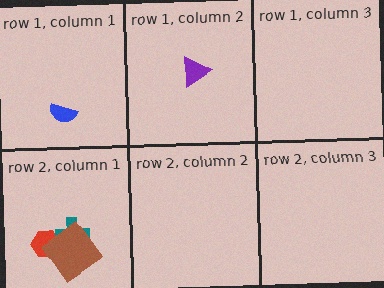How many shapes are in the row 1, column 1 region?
1.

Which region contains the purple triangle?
The row 1, column 2 region.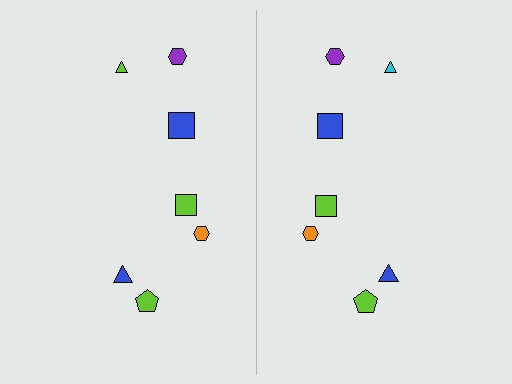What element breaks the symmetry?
The cyan triangle on the right side breaks the symmetry — its mirror counterpart is lime.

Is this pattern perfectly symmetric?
No, the pattern is not perfectly symmetric. The cyan triangle on the right side breaks the symmetry — its mirror counterpart is lime.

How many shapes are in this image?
There are 14 shapes in this image.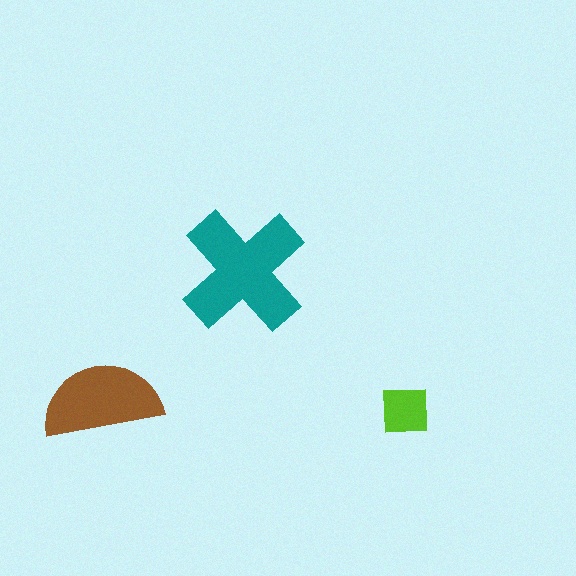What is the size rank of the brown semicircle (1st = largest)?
2nd.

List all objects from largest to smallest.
The teal cross, the brown semicircle, the lime square.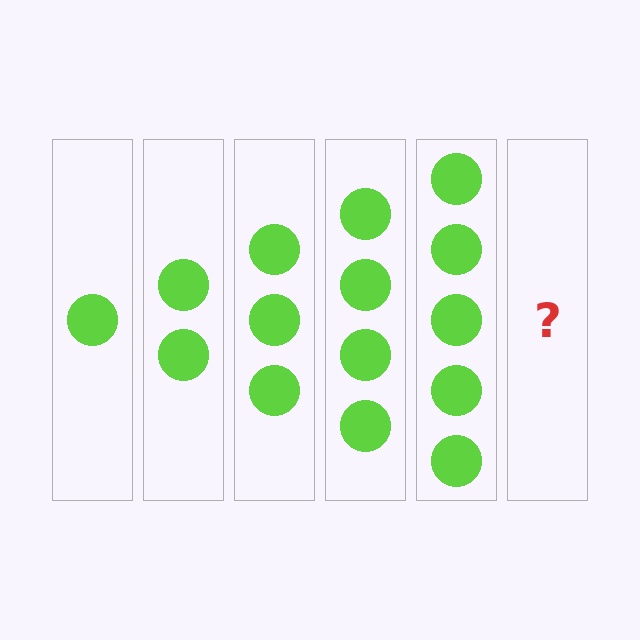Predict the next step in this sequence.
The next step is 6 circles.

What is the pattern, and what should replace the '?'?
The pattern is that each step adds one more circle. The '?' should be 6 circles.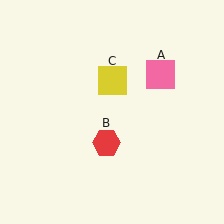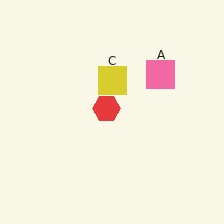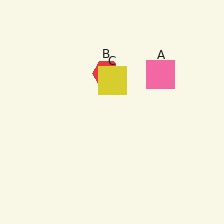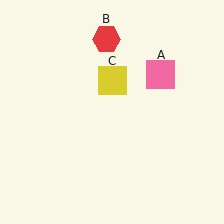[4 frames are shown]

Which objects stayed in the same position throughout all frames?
Pink square (object A) and yellow square (object C) remained stationary.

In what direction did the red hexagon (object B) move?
The red hexagon (object B) moved up.